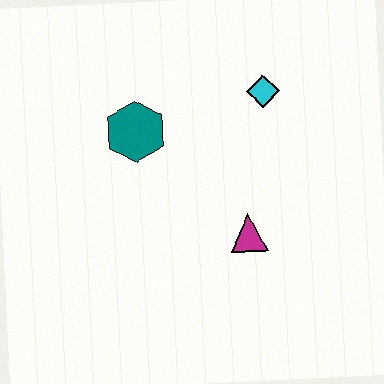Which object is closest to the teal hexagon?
The cyan diamond is closest to the teal hexagon.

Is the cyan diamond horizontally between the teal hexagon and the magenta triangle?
No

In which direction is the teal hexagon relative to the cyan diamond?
The teal hexagon is to the left of the cyan diamond.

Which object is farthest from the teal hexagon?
The magenta triangle is farthest from the teal hexagon.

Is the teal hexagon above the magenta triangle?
Yes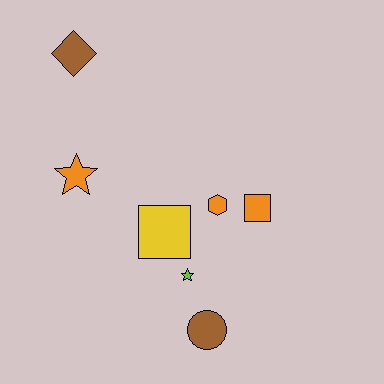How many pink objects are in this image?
There are no pink objects.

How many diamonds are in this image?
There is 1 diamond.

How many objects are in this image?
There are 7 objects.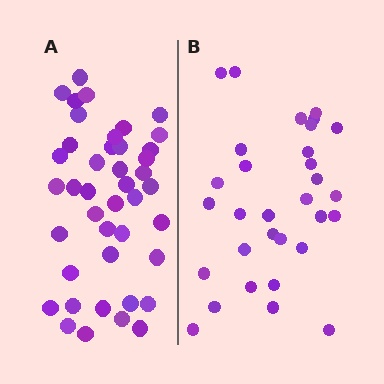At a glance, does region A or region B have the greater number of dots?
Region A (the left region) has more dots.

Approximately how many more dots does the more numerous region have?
Region A has roughly 12 or so more dots than region B.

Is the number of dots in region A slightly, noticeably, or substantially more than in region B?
Region A has noticeably more, but not dramatically so. The ratio is roughly 1.4 to 1.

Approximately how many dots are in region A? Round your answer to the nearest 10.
About 40 dots. (The exact count is 42, which rounds to 40.)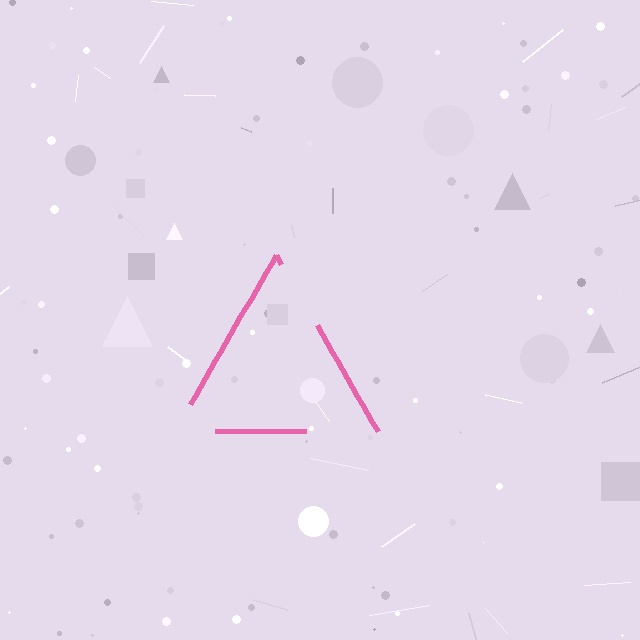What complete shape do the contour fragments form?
The contour fragments form a triangle.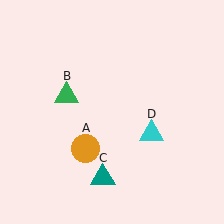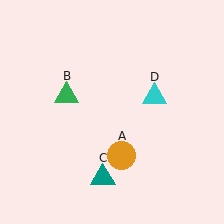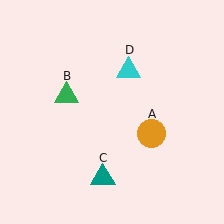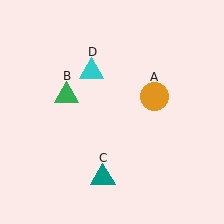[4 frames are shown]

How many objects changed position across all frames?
2 objects changed position: orange circle (object A), cyan triangle (object D).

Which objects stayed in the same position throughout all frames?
Green triangle (object B) and teal triangle (object C) remained stationary.